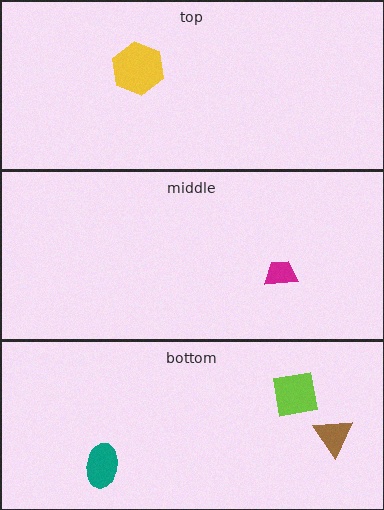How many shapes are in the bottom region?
3.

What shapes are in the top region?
The yellow hexagon.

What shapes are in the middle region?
The magenta trapezoid.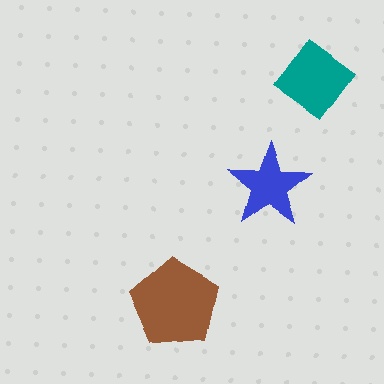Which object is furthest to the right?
The teal diamond is rightmost.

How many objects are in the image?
There are 3 objects in the image.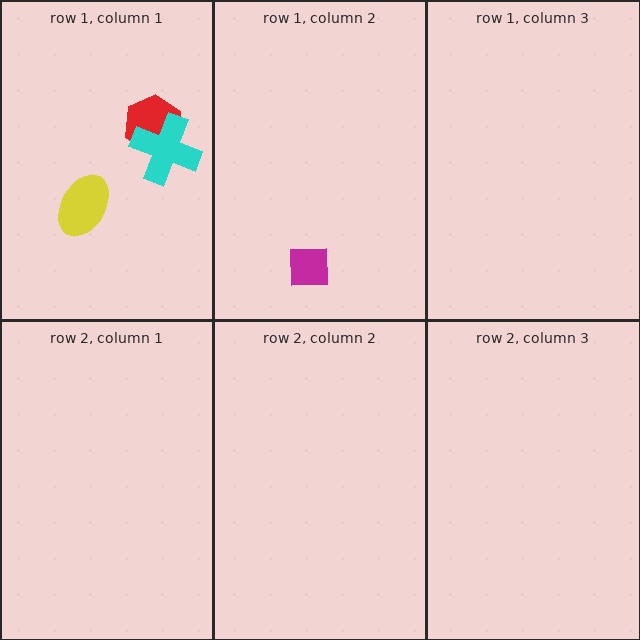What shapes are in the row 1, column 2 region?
The magenta square.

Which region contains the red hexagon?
The row 1, column 1 region.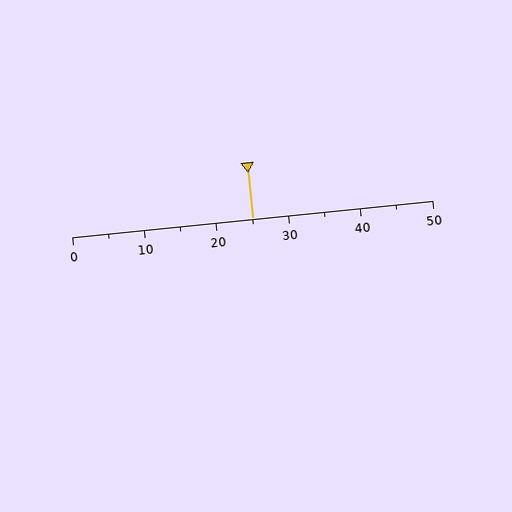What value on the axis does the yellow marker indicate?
The marker indicates approximately 25.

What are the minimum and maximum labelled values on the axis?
The axis runs from 0 to 50.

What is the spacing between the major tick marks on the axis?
The major ticks are spaced 10 apart.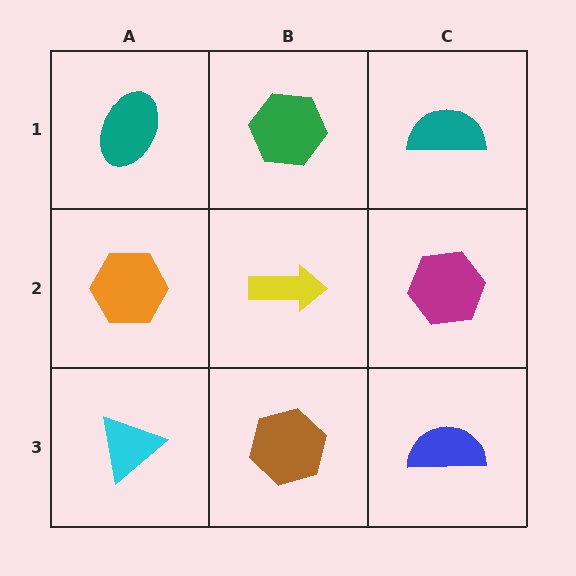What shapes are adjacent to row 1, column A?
An orange hexagon (row 2, column A), a green hexagon (row 1, column B).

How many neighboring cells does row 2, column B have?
4.